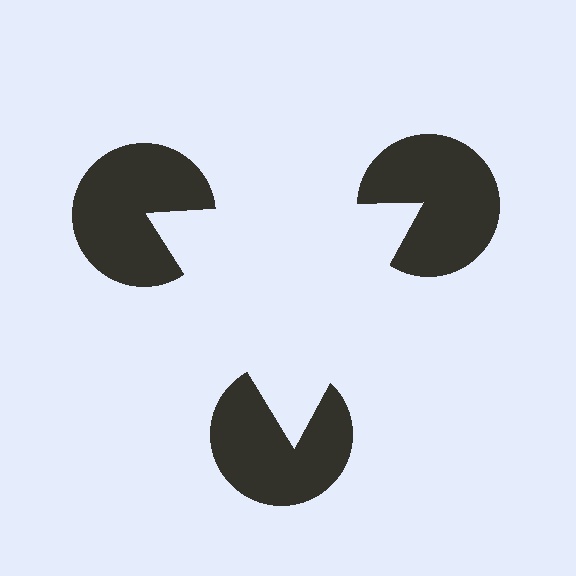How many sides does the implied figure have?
3 sides.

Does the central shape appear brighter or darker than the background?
It typically appears slightly brighter than the background, even though no actual brightness change is drawn.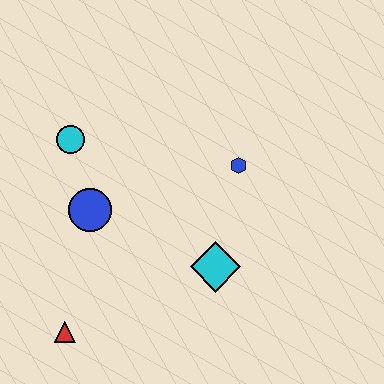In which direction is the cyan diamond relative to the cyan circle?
The cyan diamond is to the right of the cyan circle.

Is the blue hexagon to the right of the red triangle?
Yes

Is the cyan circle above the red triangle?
Yes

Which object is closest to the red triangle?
The blue circle is closest to the red triangle.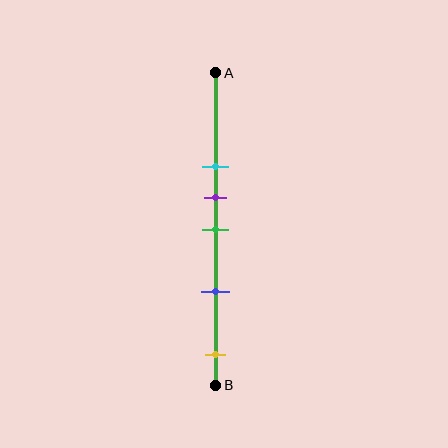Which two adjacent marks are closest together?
The purple and green marks are the closest adjacent pair.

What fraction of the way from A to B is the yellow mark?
The yellow mark is approximately 90% (0.9) of the way from A to B.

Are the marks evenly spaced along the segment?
No, the marks are not evenly spaced.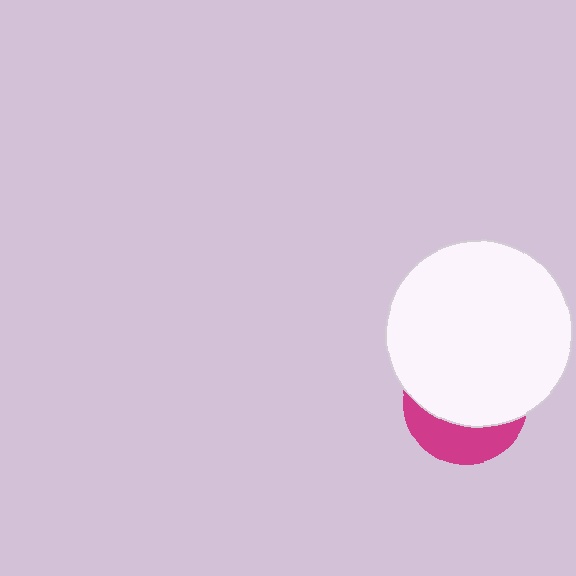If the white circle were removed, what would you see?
You would see the complete magenta circle.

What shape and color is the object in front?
The object in front is a white circle.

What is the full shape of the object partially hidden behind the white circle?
The partially hidden object is a magenta circle.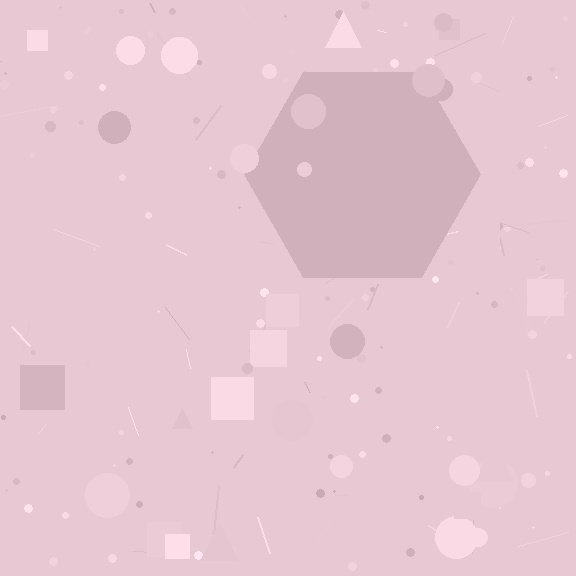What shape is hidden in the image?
A hexagon is hidden in the image.